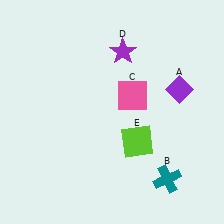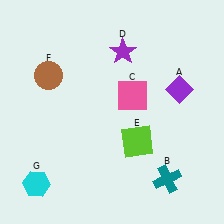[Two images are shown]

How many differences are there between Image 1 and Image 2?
There are 2 differences between the two images.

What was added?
A brown circle (F), a cyan hexagon (G) were added in Image 2.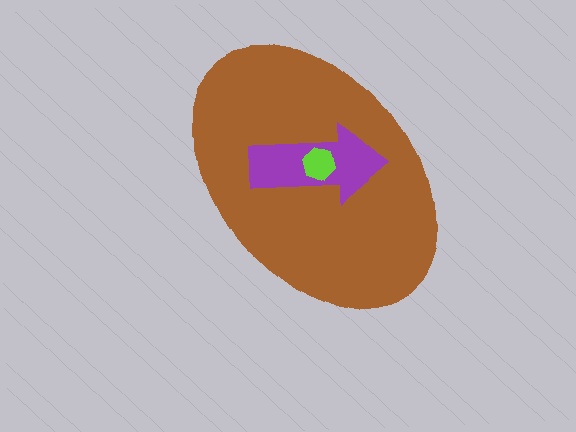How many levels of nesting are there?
3.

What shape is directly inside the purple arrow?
The lime hexagon.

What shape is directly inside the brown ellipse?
The purple arrow.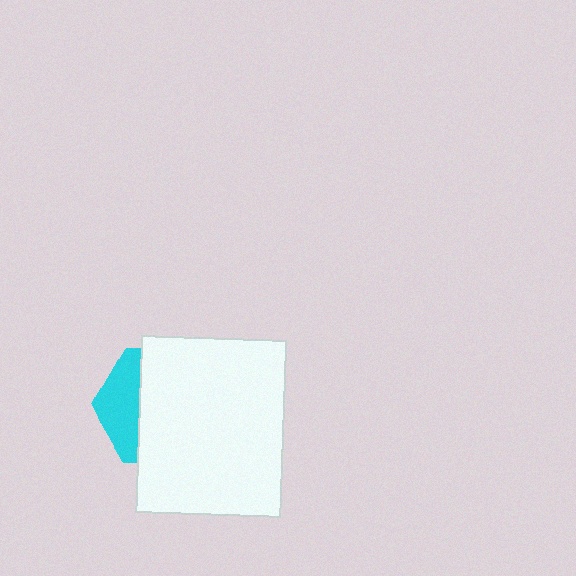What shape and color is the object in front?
The object in front is a white rectangle.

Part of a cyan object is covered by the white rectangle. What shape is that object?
It is a hexagon.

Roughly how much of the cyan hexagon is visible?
A small part of it is visible (roughly 32%).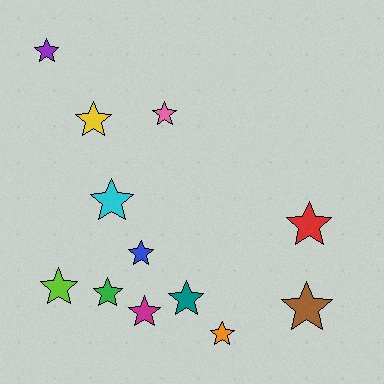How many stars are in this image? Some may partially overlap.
There are 12 stars.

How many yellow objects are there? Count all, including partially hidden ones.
There is 1 yellow object.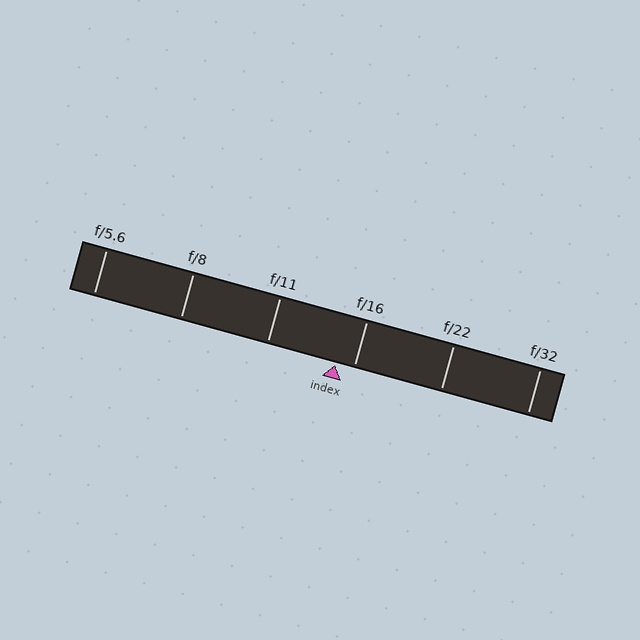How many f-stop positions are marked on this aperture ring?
There are 6 f-stop positions marked.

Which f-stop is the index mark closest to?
The index mark is closest to f/16.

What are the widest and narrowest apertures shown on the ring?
The widest aperture shown is f/5.6 and the narrowest is f/32.